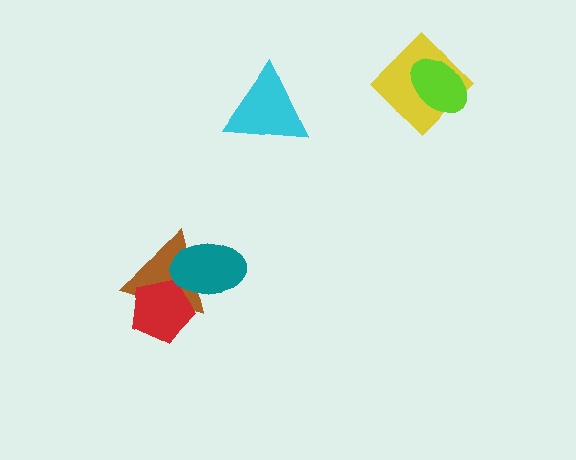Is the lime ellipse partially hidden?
No, no other shape covers it.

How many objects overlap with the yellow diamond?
1 object overlaps with the yellow diamond.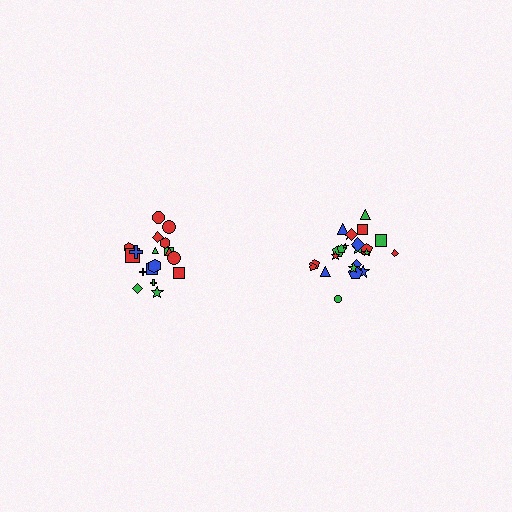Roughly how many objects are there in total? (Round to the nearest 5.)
Roughly 45 objects in total.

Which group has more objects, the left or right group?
The right group.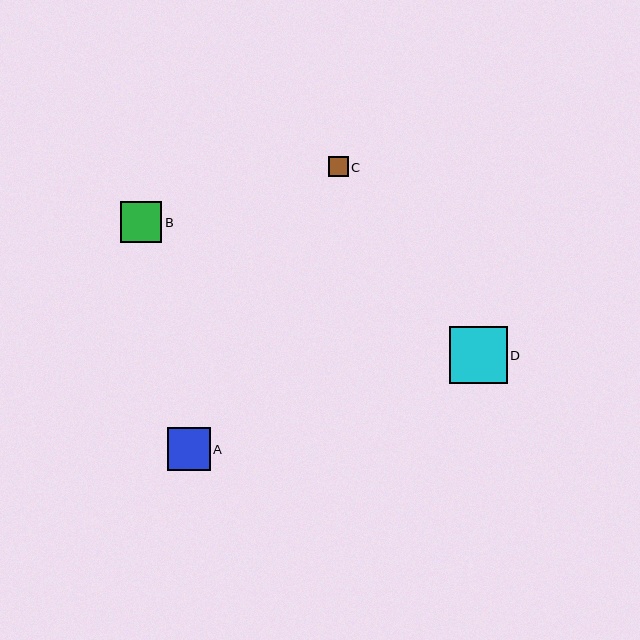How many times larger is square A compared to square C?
Square A is approximately 2.2 times the size of square C.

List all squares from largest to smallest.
From largest to smallest: D, A, B, C.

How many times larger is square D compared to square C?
Square D is approximately 2.9 times the size of square C.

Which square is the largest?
Square D is the largest with a size of approximately 57 pixels.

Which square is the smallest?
Square C is the smallest with a size of approximately 20 pixels.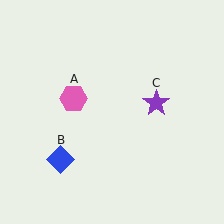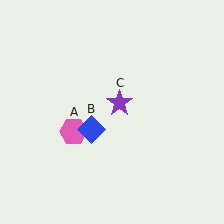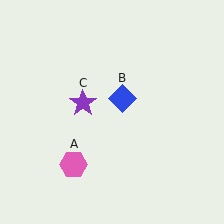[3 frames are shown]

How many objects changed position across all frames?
3 objects changed position: pink hexagon (object A), blue diamond (object B), purple star (object C).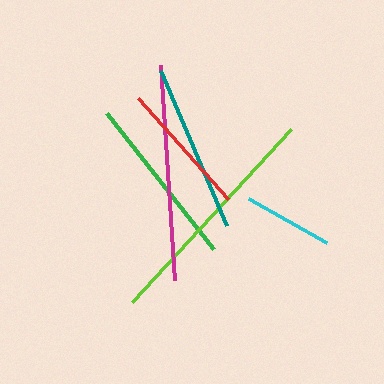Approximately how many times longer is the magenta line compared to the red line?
The magenta line is approximately 1.6 times the length of the red line.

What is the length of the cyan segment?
The cyan segment is approximately 89 pixels long.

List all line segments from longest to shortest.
From longest to shortest: lime, magenta, green, teal, red, cyan.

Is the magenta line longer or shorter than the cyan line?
The magenta line is longer than the cyan line.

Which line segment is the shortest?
The cyan line is the shortest at approximately 89 pixels.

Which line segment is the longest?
The lime line is the longest at approximately 235 pixels.